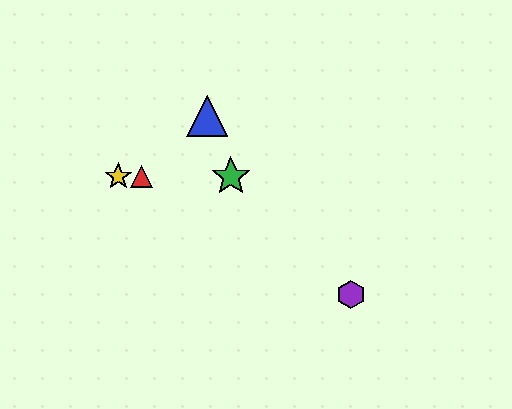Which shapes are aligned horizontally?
The red triangle, the green star, the yellow star are aligned horizontally.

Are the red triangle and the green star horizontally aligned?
Yes, both are at y≈177.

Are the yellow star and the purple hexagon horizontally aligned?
No, the yellow star is at y≈177 and the purple hexagon is at y≈295.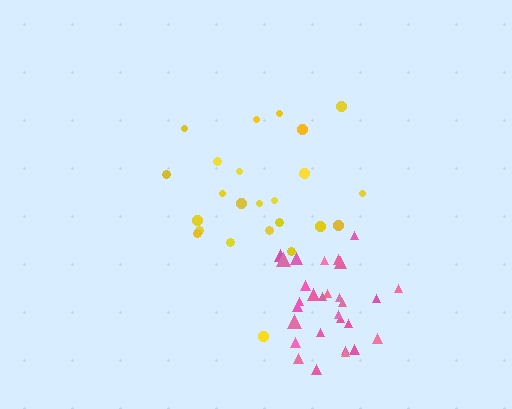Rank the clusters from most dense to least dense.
pink, yellow.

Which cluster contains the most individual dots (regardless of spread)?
Pink (29).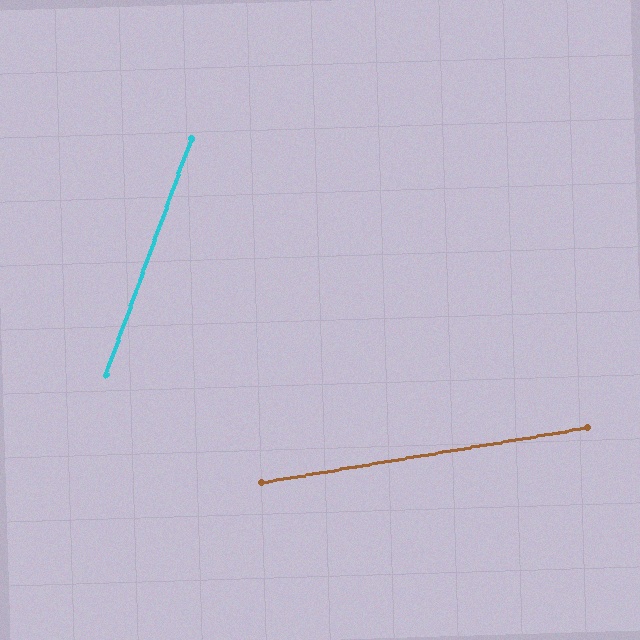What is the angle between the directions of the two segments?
Approximately 61 degrees.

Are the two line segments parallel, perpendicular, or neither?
Neither parallel nor perpendicular — they differ by about 61°.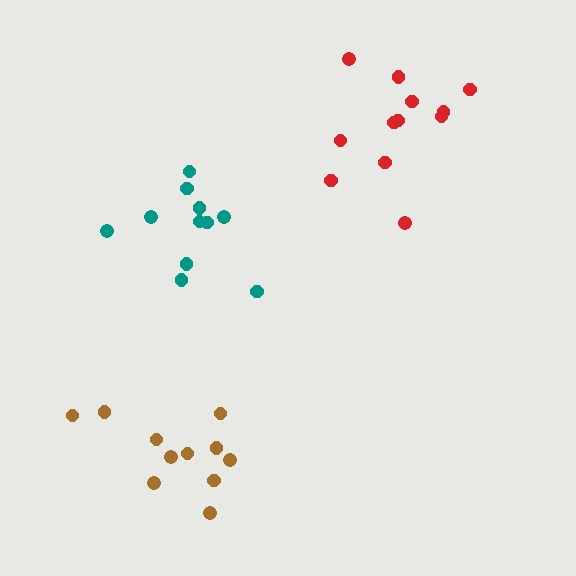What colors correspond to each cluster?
The clusters are colored: red, brown, teal.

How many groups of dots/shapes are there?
There are 3 groups.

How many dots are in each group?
Group 1: 12 dots, Group 2: 11 dots, Group 3: 11 dots (34 total).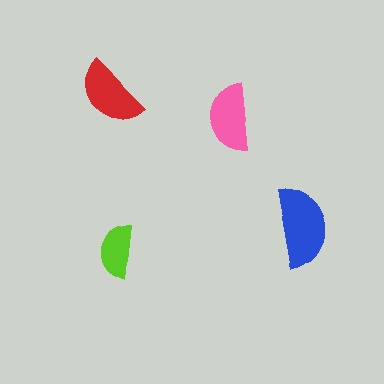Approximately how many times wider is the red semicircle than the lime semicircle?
About 1.5 times wider.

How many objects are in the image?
There are 4 objects in the image.